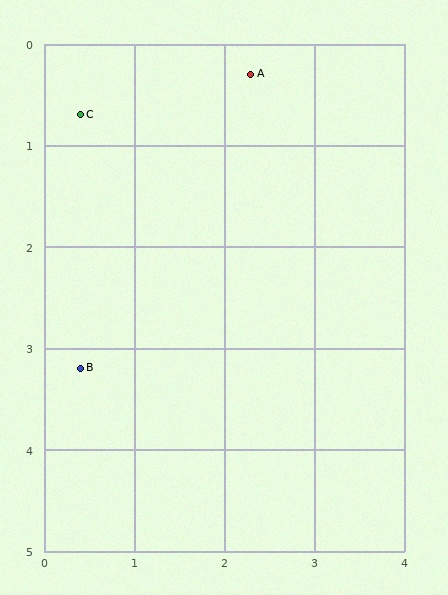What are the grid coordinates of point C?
Point C is at approximately (0.4, 0.7).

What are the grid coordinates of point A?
Point A is at approximately (2.3, 0.3).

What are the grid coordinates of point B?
Point B is at approximately (0.4, 3.2).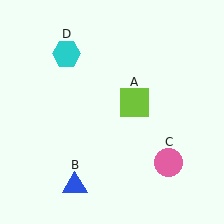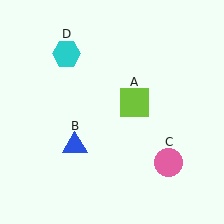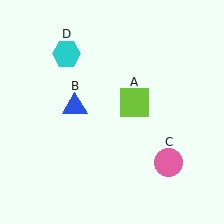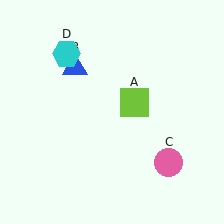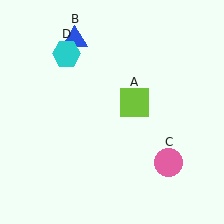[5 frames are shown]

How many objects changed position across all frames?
1 object changed position: blue triangle (object B).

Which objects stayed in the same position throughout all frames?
Lime square (object A) and pink circle (object C) and cyan hexagon (object D) remained stationary.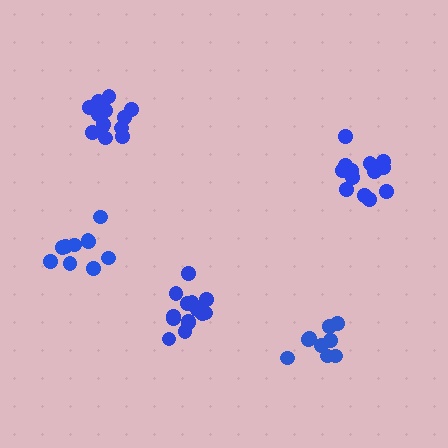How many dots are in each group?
Group 1: 13 dots, Group 2: 13 dots, Group 3: 14 dots, Group 4: 10 dots, Group 5: 9 dots (59 total).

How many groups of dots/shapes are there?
There are 5 groups.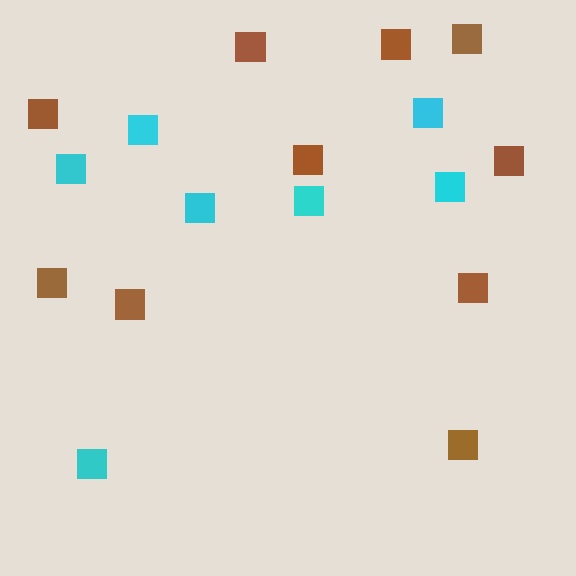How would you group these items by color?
There are 2 groups: one group of brown squares (10) and one group of cyan squares (7).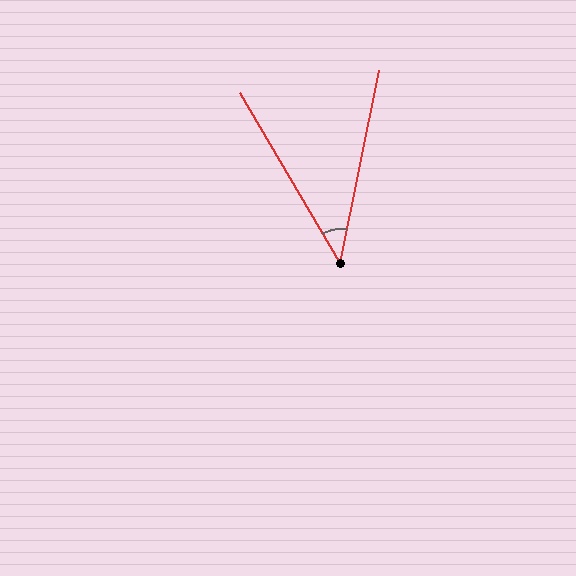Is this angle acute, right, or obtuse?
It is acute.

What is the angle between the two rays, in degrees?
Approximately 42 degrees.